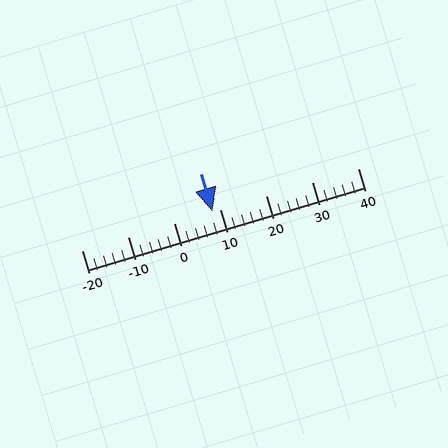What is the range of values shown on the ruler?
The ruler shows values from -20 to 40.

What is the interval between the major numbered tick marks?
The major tick marks are spaced 10 units apart.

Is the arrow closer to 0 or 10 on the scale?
The arrow is closer to 10.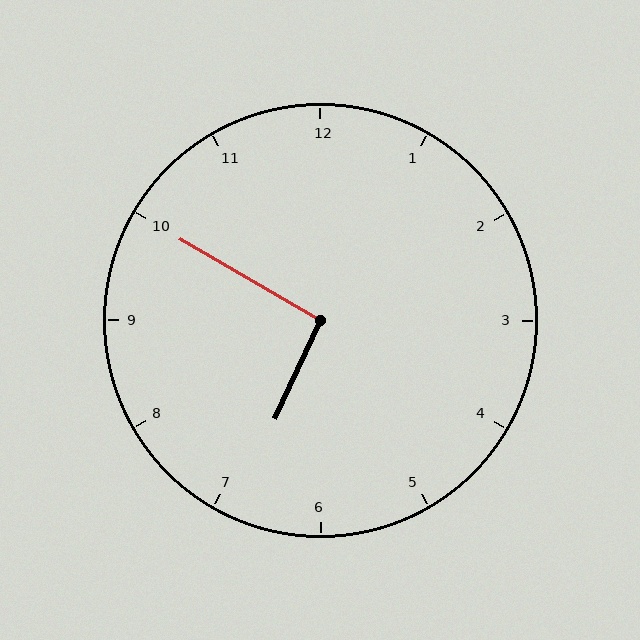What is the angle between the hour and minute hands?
Approximately 95 degrees.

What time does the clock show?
6:50.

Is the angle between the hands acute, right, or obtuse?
It is right.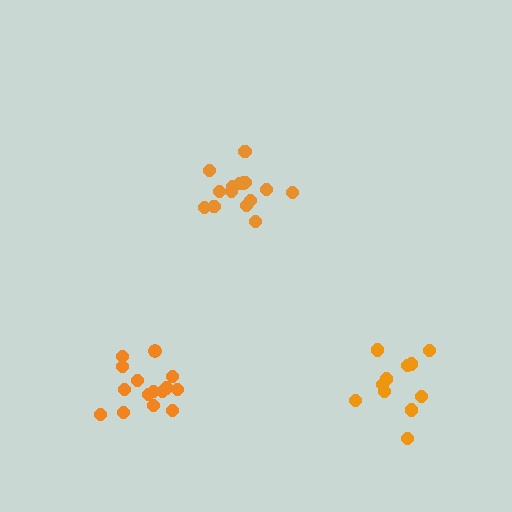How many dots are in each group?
Group 1: 15 dots, Group 2: 15 dots, Group 3: 11 dots (41 total).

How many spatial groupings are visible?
There are 3 spatial groupings.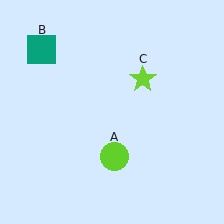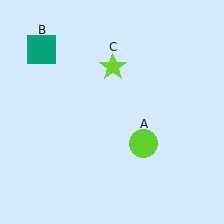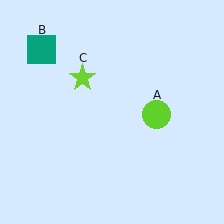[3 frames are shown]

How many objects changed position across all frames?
2 objects changed position: lime circle (object A), lime star (object C).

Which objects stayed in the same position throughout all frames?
Teal square (object B) remained stationary.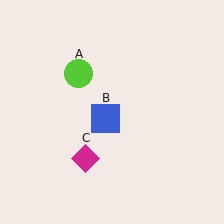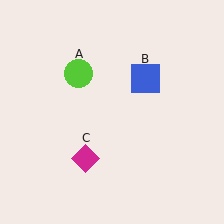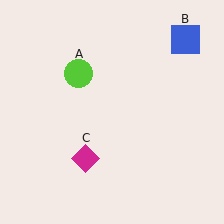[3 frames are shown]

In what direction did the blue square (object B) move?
The blue square (object B) moved up and to the right.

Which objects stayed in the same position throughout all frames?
Lime circle (object A) and magenta diamond (object C) remained stationary.